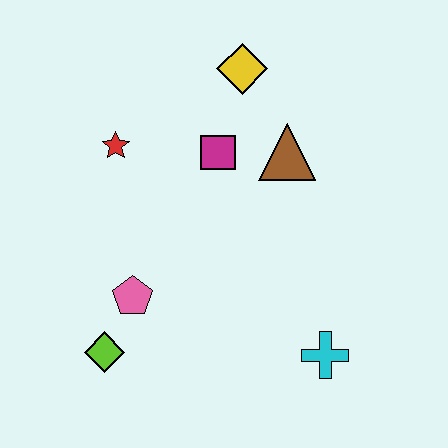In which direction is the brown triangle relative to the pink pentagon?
The brown triangle is to the right of the pink pentagon.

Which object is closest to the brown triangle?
The magenta square is closest to the brown triangle.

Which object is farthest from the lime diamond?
The yellow diamond is farthest from the lime diamond.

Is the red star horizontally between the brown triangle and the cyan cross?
No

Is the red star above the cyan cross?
Yes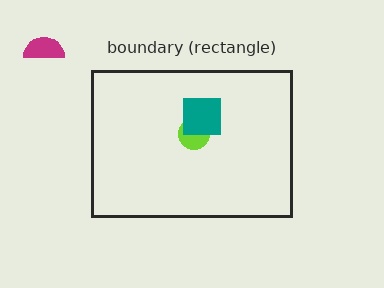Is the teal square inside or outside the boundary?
Inside.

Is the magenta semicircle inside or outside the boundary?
Outside.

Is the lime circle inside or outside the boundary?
Inside.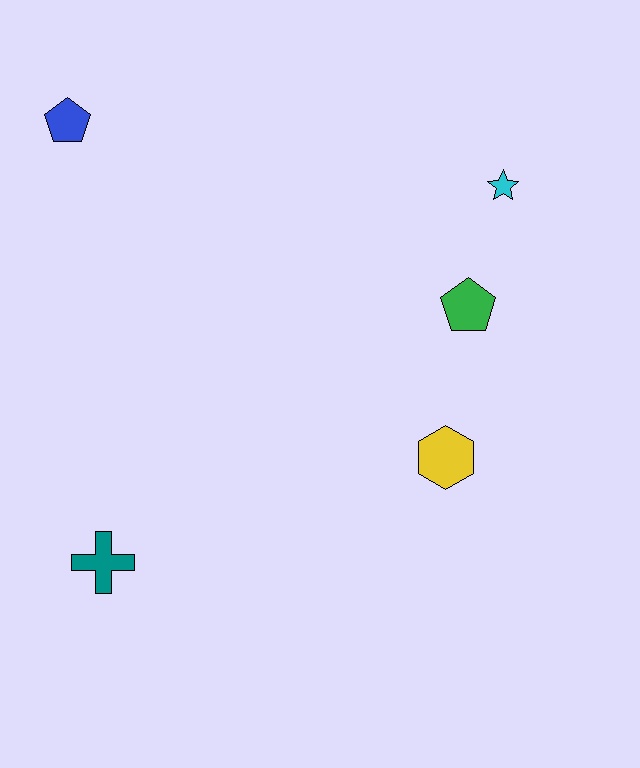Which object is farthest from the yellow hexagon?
The blue pentagon is farthest from the yellow hexagon.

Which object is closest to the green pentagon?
The cyan star is closest to the green pentagon.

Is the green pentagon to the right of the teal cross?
Yes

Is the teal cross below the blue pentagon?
Yes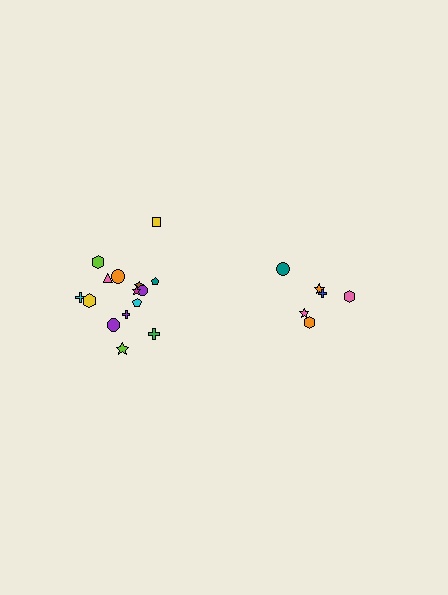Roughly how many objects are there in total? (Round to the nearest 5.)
Roughly 20 objects in total.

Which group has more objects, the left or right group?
The left group.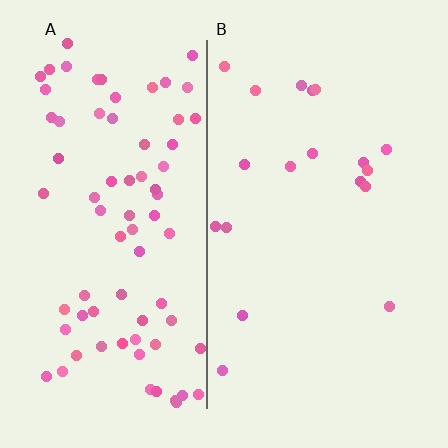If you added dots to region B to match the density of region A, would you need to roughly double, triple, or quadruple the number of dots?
Approximately quadruple.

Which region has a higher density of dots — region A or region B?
A (the left).